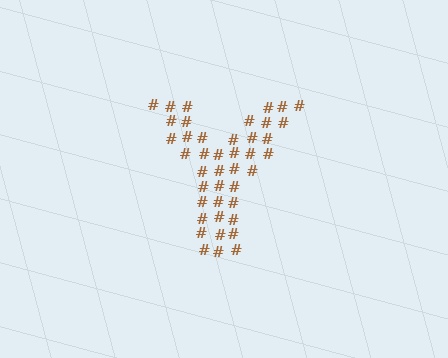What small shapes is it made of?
It is made of small hash symbols.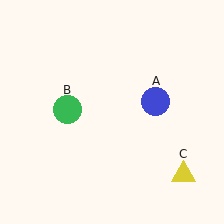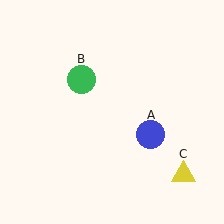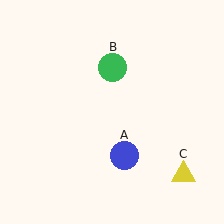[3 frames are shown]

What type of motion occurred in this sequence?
The blue circle (object A), green circle (object B) rotated clockwise around the center of the scene.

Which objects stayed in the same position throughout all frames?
Yellow triangle (object C) remained stationary.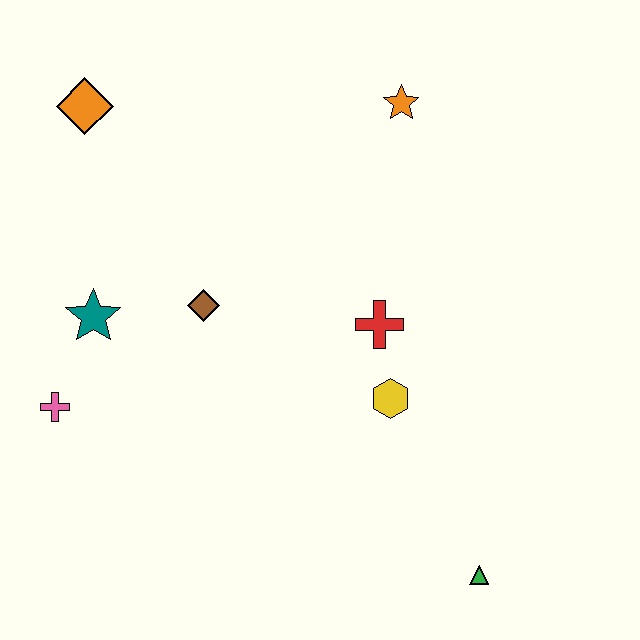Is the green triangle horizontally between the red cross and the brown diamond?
No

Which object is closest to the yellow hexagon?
The red cross is closest to the yellow hexagon.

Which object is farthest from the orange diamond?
The green triangle is farthest from the orange diamond.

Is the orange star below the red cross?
No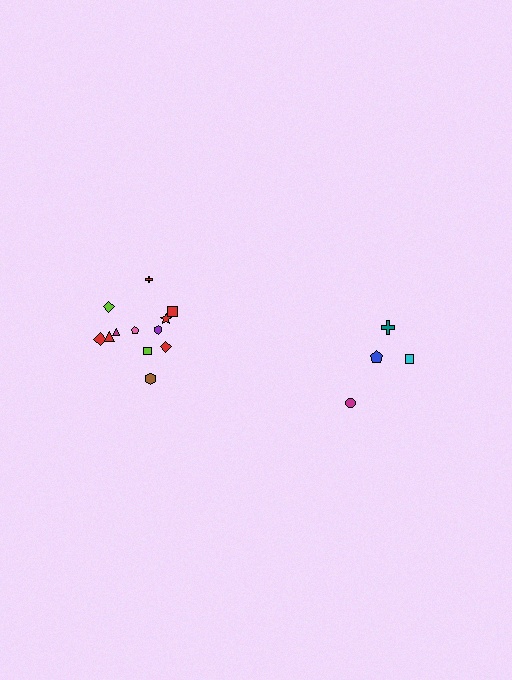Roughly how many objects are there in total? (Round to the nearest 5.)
Roughly 15 objects in total.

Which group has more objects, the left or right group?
The left group.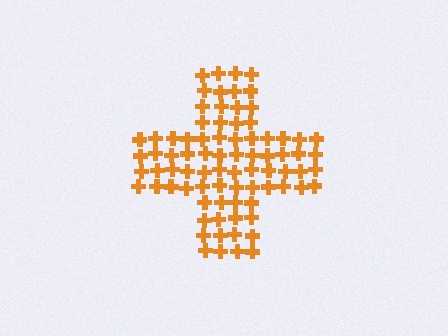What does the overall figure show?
The overall figure shows a cross.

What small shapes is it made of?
It is made of small crosses.